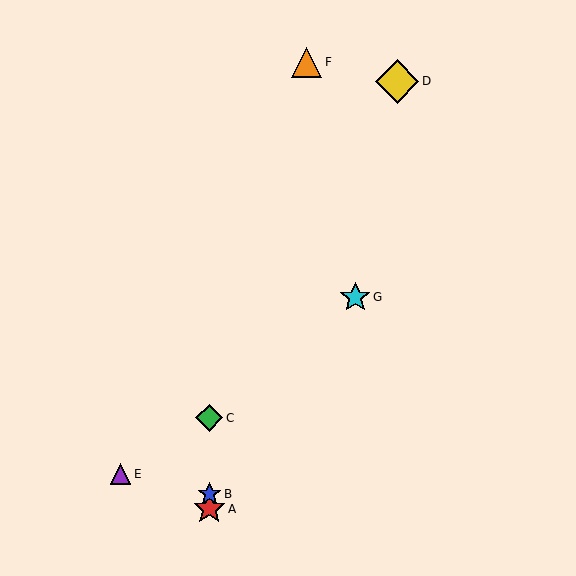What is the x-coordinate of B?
Object B is at x≈209.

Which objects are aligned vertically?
Objects A, B, C are aligned vertically.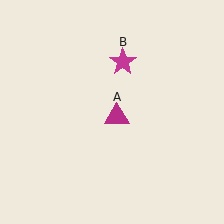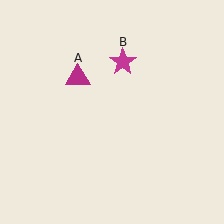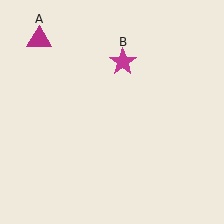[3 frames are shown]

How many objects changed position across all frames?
1 object changed position: magenta triangle (object A).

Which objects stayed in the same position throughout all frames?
Magenta star (object B) remained stationary.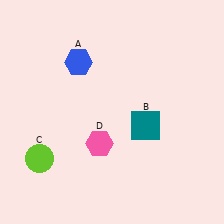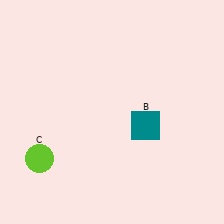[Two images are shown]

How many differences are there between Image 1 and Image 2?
There are 2 differences between the two images.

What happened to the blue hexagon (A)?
The blue hexagon (A) was removed in Image 2. It was in the top-left area of Image 1.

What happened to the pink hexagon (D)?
The pink hexagon (D) was removed in Image 2. It was in the bottom-left area of Image 1.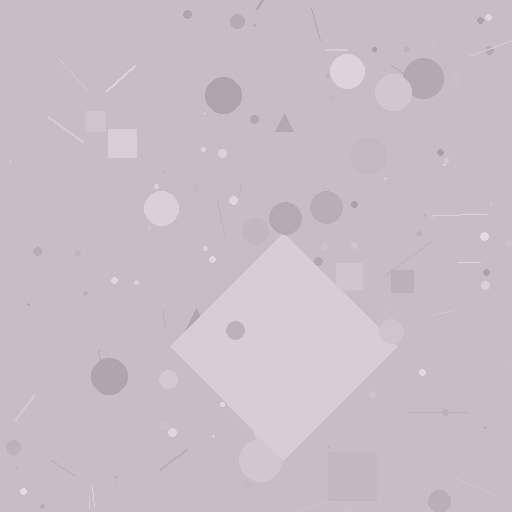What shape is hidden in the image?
A diamond is hidden in the image.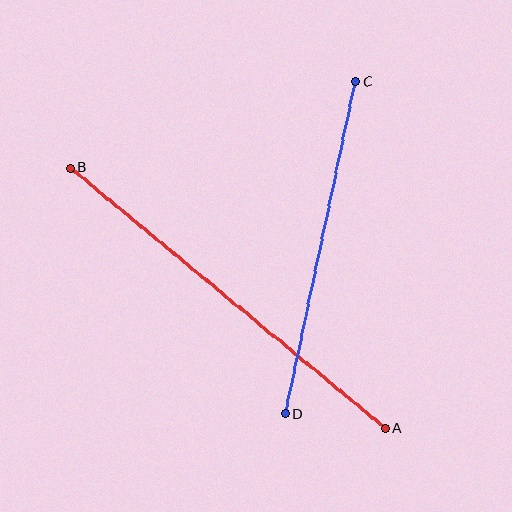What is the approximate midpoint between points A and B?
The midpoint is at approximately (228, 298) pixels.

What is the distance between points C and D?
The distance is approximately 339 pixels.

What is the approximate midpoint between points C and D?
The midpoint is at approximately (320, 248) pixels.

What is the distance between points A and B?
The distance is approximately 409 pixels.